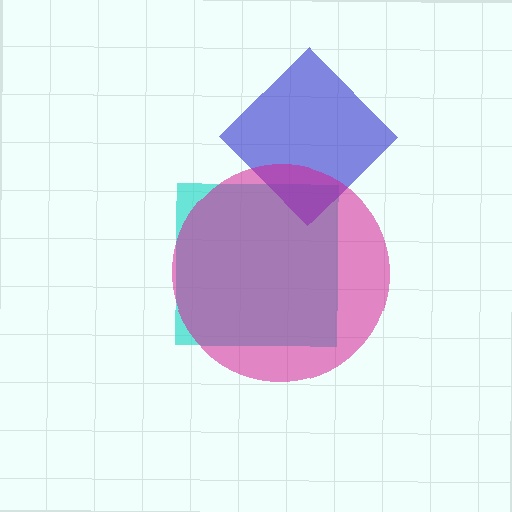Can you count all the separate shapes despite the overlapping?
Yes, there are 3 separate shapes.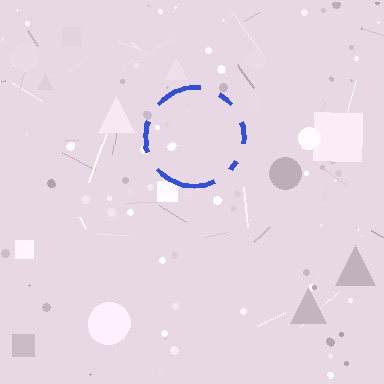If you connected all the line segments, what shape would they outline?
They would outline a circle.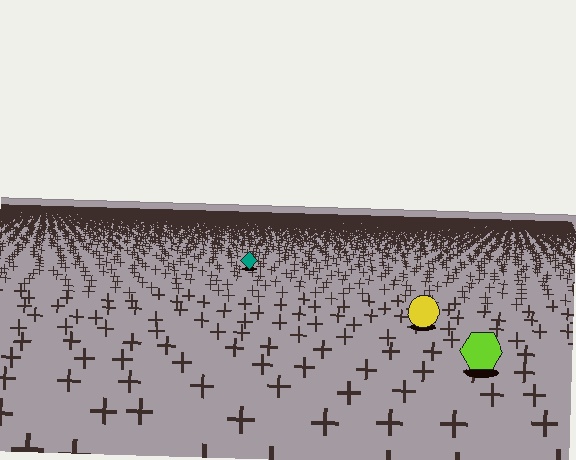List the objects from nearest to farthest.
From nearest to farthest: the lime hexagon, the yellow circle, the teal diamond.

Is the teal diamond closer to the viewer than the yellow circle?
No. The yellow circle is closer — you can tell from the texture gradient: the ground texture is coarser near it.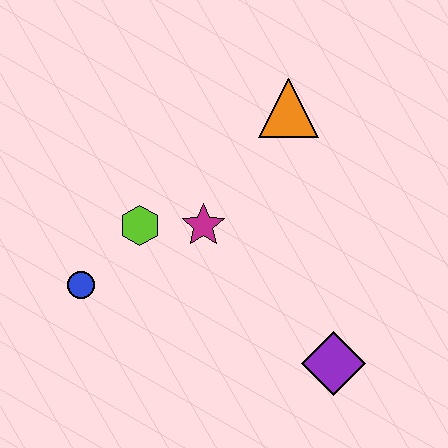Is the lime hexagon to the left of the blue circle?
No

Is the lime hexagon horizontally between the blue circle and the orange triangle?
Yes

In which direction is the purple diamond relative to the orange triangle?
The purple diamond is below the orange triangle.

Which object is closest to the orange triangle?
The magenta star is closest to the orange triangle.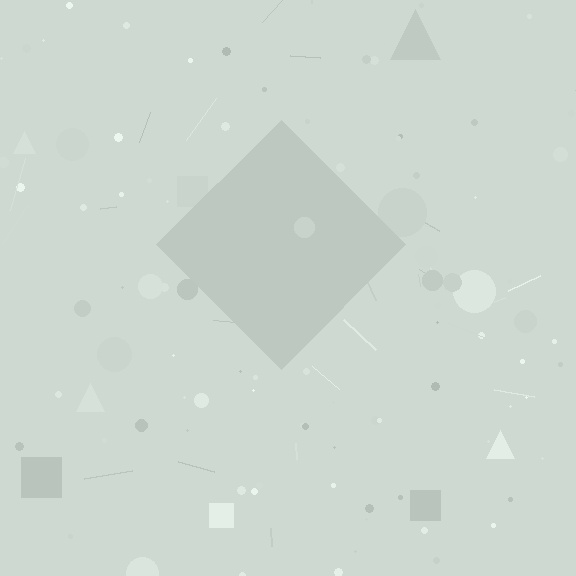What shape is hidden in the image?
A diamond is hidden in the image.